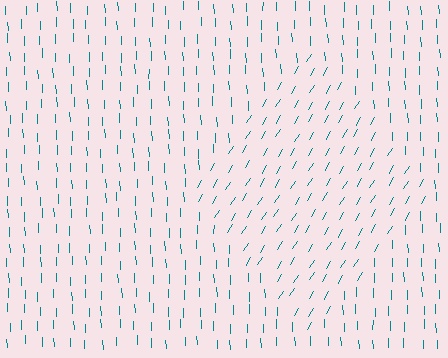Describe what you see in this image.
The image is filled with small teal line segments. A diamond region in the image has lines oriented differently from the surrounding lines, creating a visible texture boundary.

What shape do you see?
I see a diamond.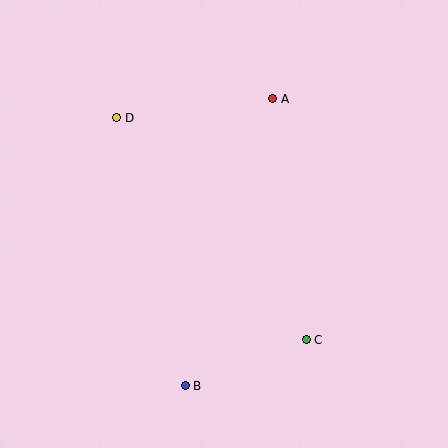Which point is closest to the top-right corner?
Point A is closest to the top-right corner.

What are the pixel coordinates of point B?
Point B is at (185, 386).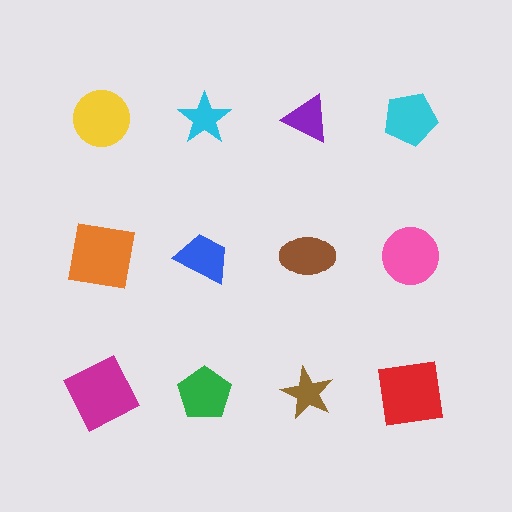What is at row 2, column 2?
A blue trapezoid.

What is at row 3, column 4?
A red square.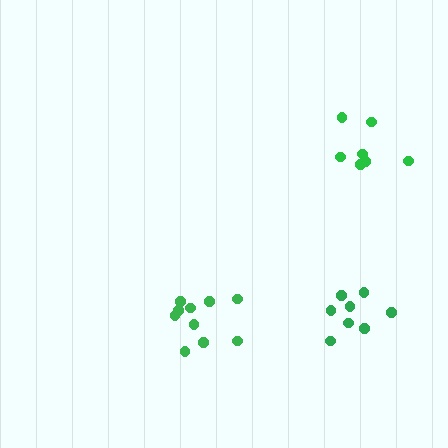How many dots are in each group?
Group 1: 10 dots, Group 2: 7 dots, Group 3: 8 dots (25 total).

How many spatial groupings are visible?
There are 3 spatial groupings.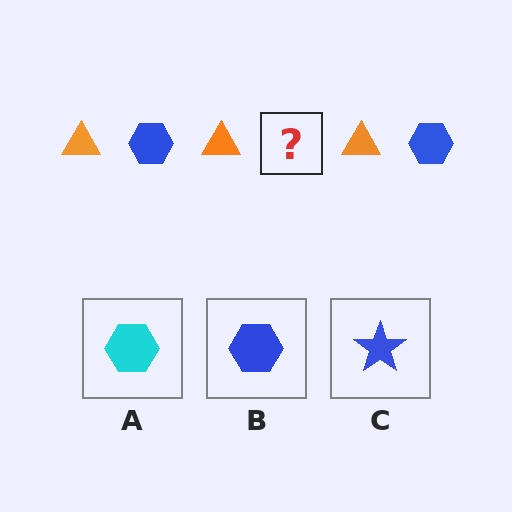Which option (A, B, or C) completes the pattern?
B.